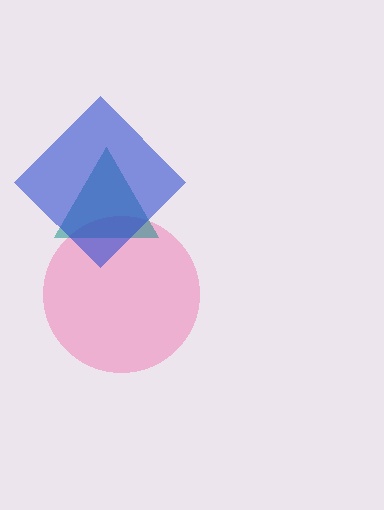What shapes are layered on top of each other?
The layered shapes are: a pink circle, a teal triangle, a blue diamond.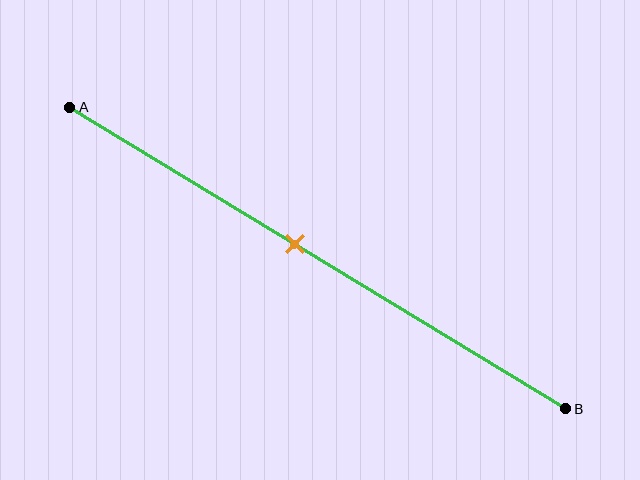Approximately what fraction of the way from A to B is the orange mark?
The orange mark is approximately 45% of the way from A to B.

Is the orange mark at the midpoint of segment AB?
No, the mark is at about 45% from A, not at the 50% midpoint.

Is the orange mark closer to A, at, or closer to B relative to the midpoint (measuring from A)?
The orange mark is closer to point A than the midpoint of segment AB.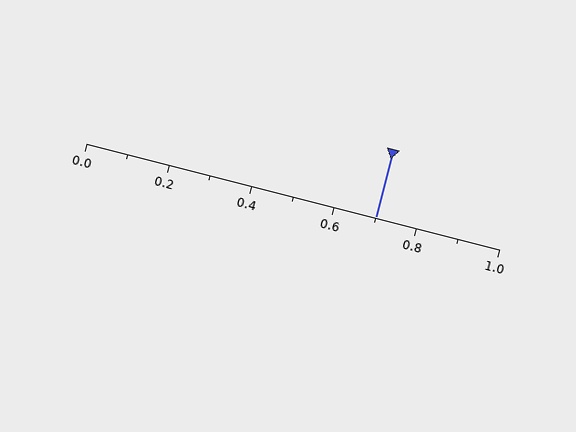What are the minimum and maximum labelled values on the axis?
The axis runs from 0.0 to 1.0.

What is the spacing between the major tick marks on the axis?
The major ticks are spaced 0.2 apart.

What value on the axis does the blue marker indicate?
The marker indicates approximately 0.7.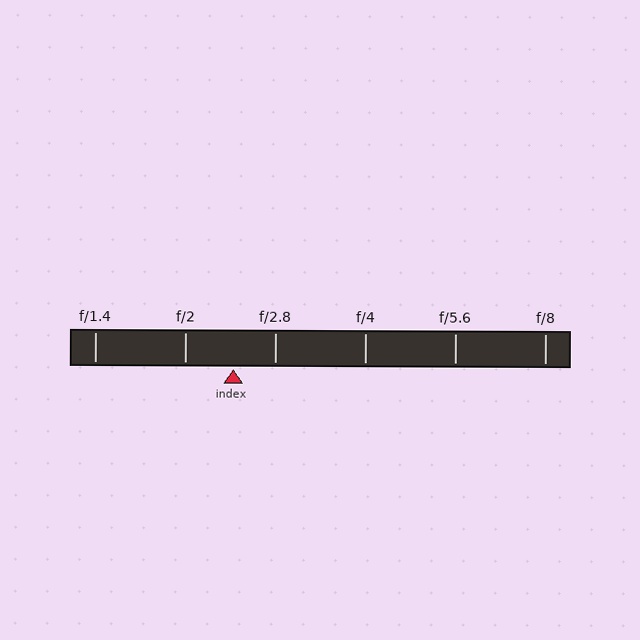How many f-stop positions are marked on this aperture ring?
There are 6 f-stop positions marked.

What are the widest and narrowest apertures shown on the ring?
The widest aperture shown is f/1.4 and the narrowest is f/8.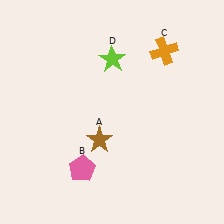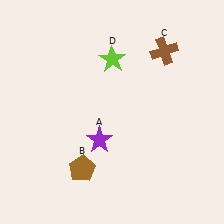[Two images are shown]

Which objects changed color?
A changed from brown to purple. B changed from pink to brown. C changed from orange to brown.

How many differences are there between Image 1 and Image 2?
There are 3 differences between the two images.